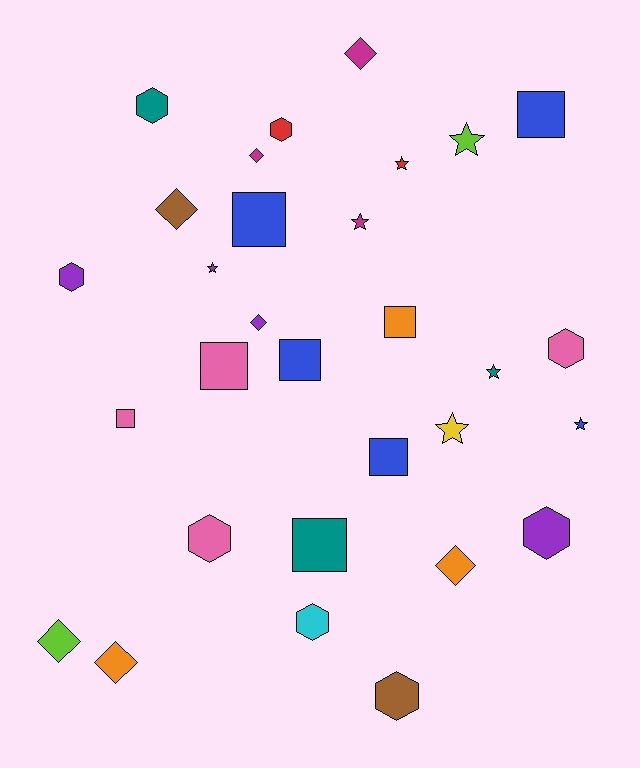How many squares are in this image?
There are 8 squares.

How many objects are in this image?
There are 30 objects.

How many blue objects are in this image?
There are 5 blue objects.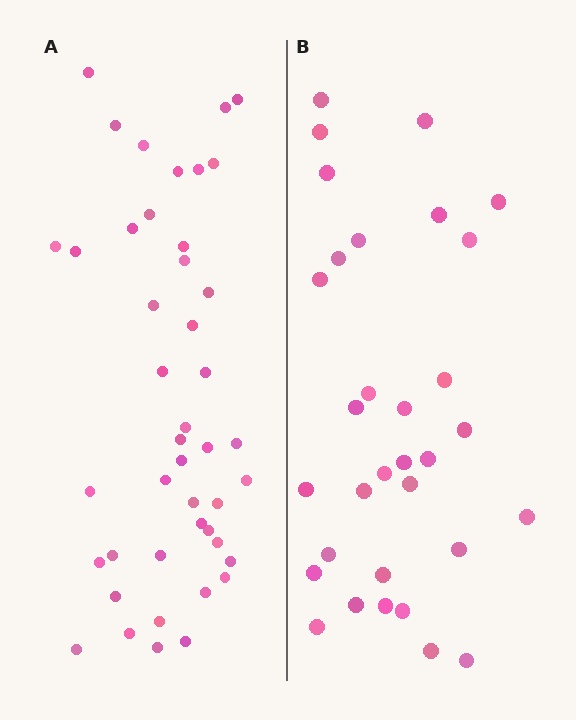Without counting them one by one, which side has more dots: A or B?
Region A (the left region) has more dots.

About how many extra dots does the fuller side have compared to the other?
Region A has roughly 12 or so more dots than region B.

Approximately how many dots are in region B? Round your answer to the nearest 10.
About 30 dots. (The exact count is 32, which rounds to 30.)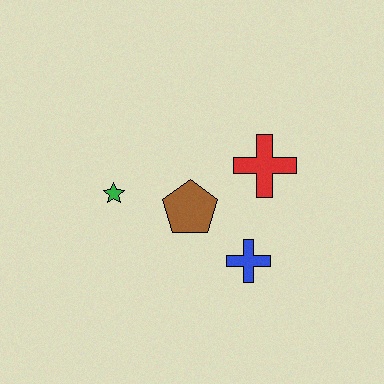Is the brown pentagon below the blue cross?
No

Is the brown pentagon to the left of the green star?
No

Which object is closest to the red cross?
The brown pentagon is closest to the red cross.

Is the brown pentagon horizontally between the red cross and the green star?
Yes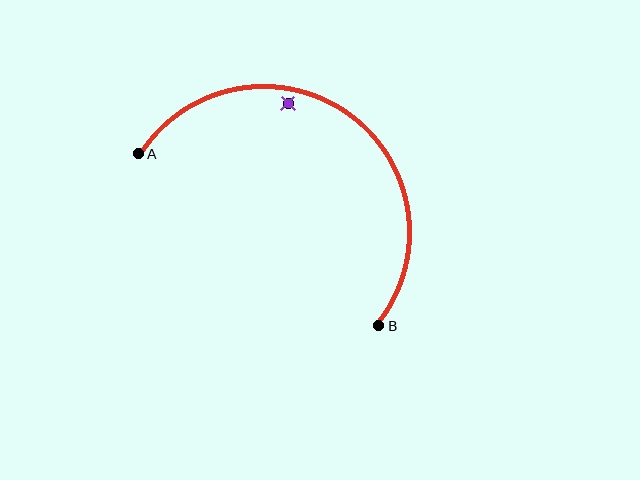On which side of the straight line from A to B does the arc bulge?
The arc bulges above and to the right of the straight line connecting A and B.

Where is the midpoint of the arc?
The arc midpoint is the point on the curve farthest from the straight line joining A and B. It sits above and to the right of that line.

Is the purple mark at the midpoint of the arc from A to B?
No — the purple mark does not lie on the arc at all. It sits slightly inside the curve.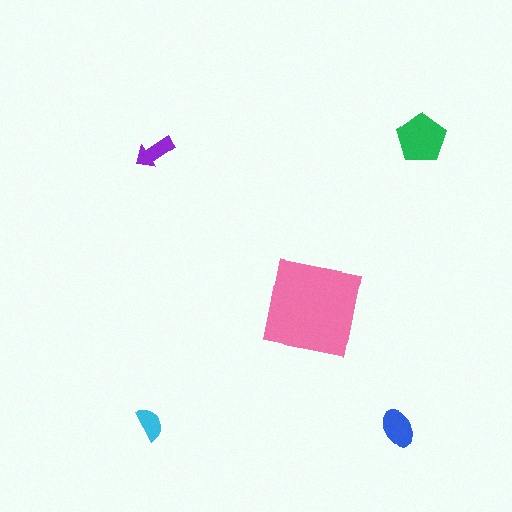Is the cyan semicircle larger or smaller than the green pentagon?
Smaller.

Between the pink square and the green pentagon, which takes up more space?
The pink square.